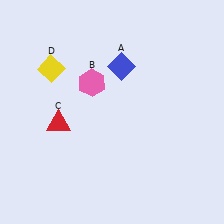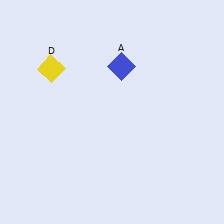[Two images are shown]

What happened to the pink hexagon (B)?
The pink hexagon (B) was removed in Image 2. It was in the top-left area of Image 1.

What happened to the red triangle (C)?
The red triangle (C) was removed in Image 2. It was in the bottom-left area of Image 1.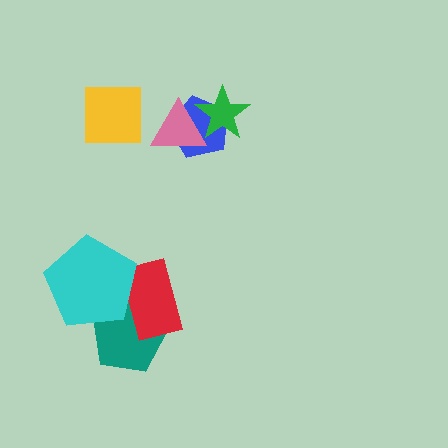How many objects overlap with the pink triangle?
2 objects overlap with the pink triangle.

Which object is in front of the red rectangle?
The cyan pentagon is in front of the red rectangle.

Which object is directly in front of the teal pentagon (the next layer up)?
The red rectangle is directly in front of the teal pentagon.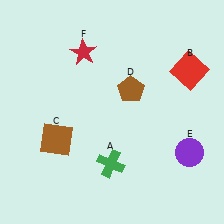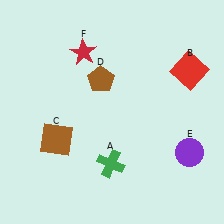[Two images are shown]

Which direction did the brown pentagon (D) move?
The brown pentagon (D) moved left.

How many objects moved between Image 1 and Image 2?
1 object moved between the two images.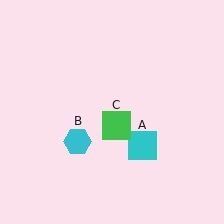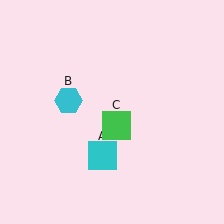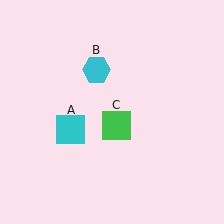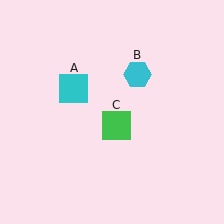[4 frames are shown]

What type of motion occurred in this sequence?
The cyan square (object A), cyan hexagon (object B) rotated clockwise around the center of the scene.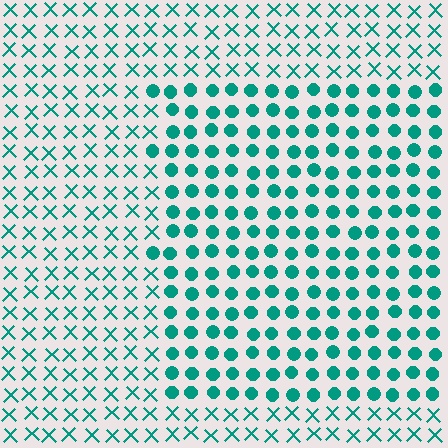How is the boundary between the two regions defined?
The boundary is defined by a change in element shape: circles inside vs. X marks outside. All elements share the same color and spacing.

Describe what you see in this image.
The image is filled with small teal elements arranged in a uniform grid. A rectangle-shaped region contains circles, while the surrounding area contains X marks. The boundary is defined purely by the change in element shape.